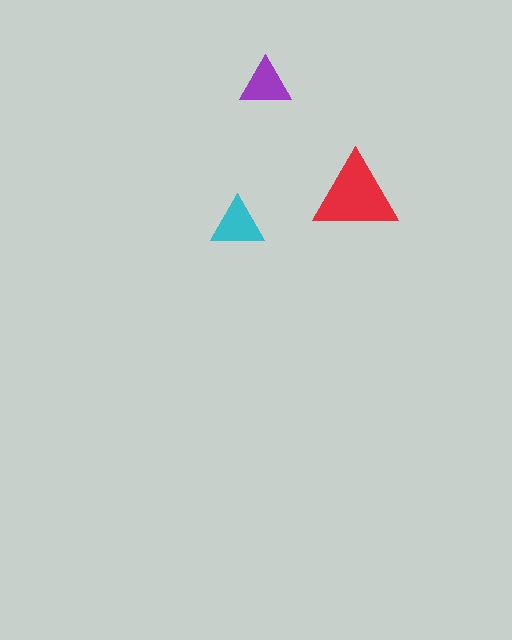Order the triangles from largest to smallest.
the red one, the cyan one, the purple one.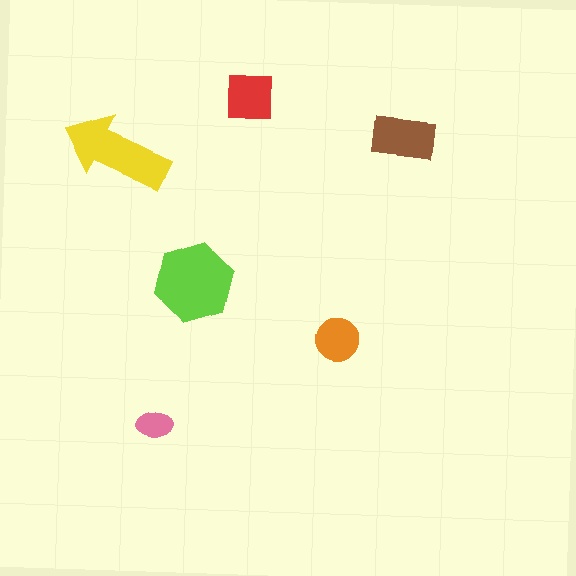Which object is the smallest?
The pink ellipse.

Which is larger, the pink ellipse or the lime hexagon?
The lime hexagon.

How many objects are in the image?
There are 6 objects in the image.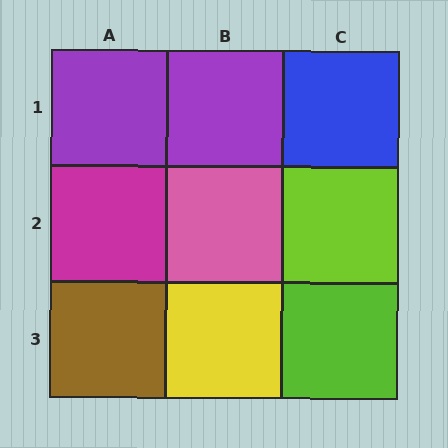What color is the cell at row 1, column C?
Blue.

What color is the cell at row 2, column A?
Magenta.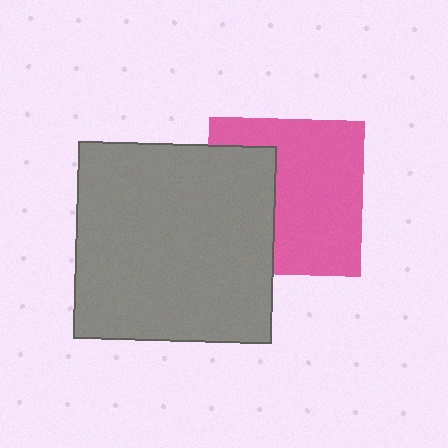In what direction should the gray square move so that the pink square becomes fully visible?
The gray square should move left. That is the shortest direction to clear the overlap and leave the pink square fully visible.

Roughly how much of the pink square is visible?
About half of it is visible (roughly 63%).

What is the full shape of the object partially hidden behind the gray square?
The partially hidden object is a pink square.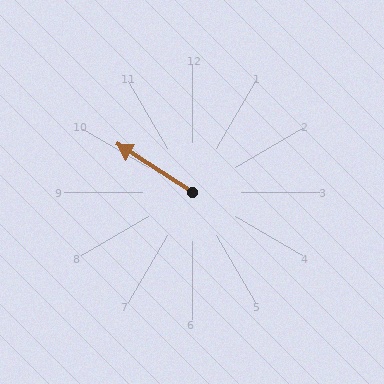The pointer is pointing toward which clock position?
Roughly 10 o'clock.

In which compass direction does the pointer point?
Northwest.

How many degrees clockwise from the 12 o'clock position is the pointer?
Approximately 303 degrees.